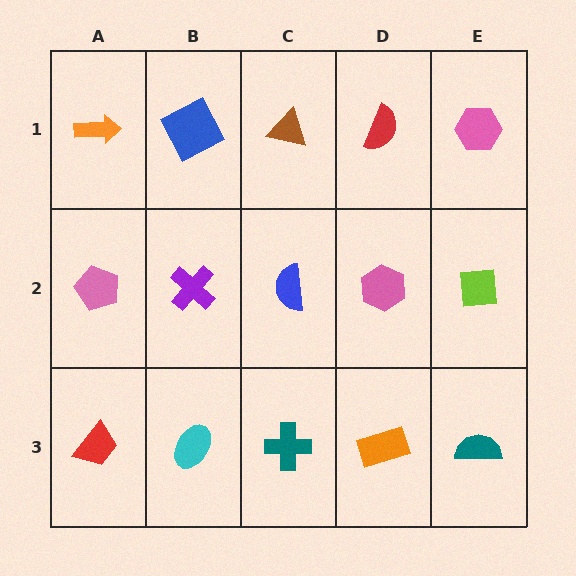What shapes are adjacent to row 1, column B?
A purple cross (row 2, column B), an orange arrow (row 1, column A), a brown triangle (row 1, column C).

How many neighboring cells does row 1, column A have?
2.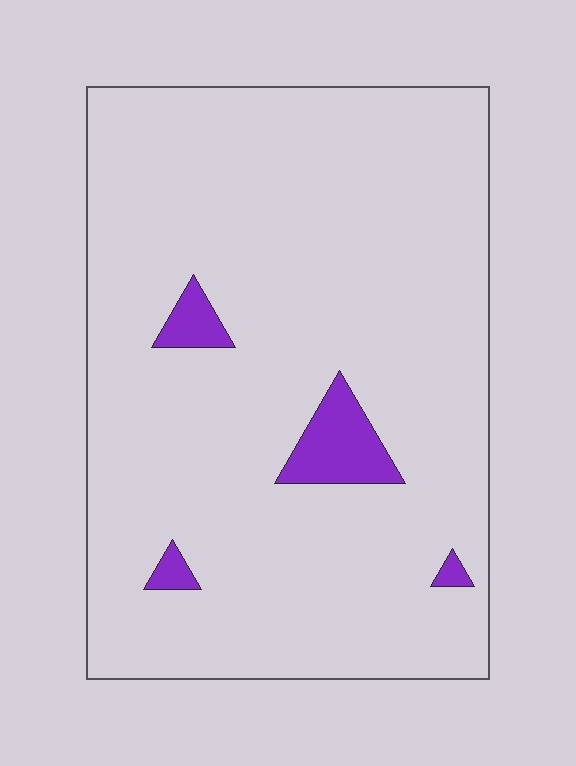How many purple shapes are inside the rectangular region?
4.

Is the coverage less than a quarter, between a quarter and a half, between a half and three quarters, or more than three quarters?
Less than a quarter.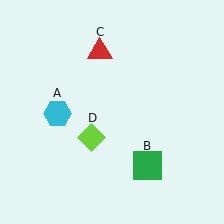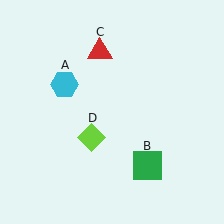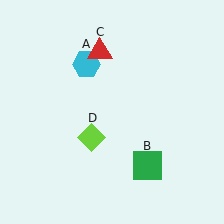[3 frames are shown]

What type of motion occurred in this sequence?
The cyan hexagon (object A) rotated clockwise around the center of the scene.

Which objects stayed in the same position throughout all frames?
Green square (object B) and red triangle (object C) and lime diamond (object D) remained stationary.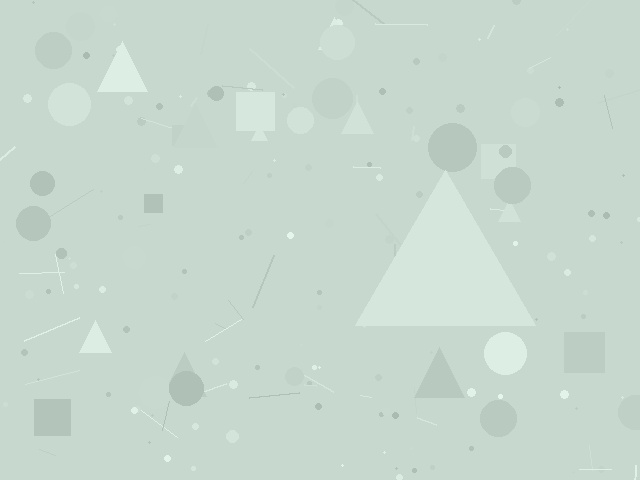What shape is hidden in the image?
A triangle is hidden in the image.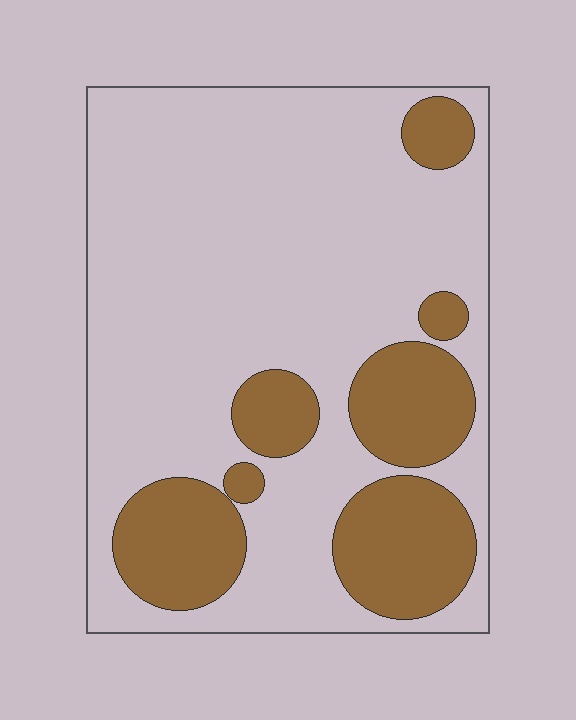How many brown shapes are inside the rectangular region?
7.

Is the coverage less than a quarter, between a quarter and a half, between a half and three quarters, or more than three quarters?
Between a quarter and a half.